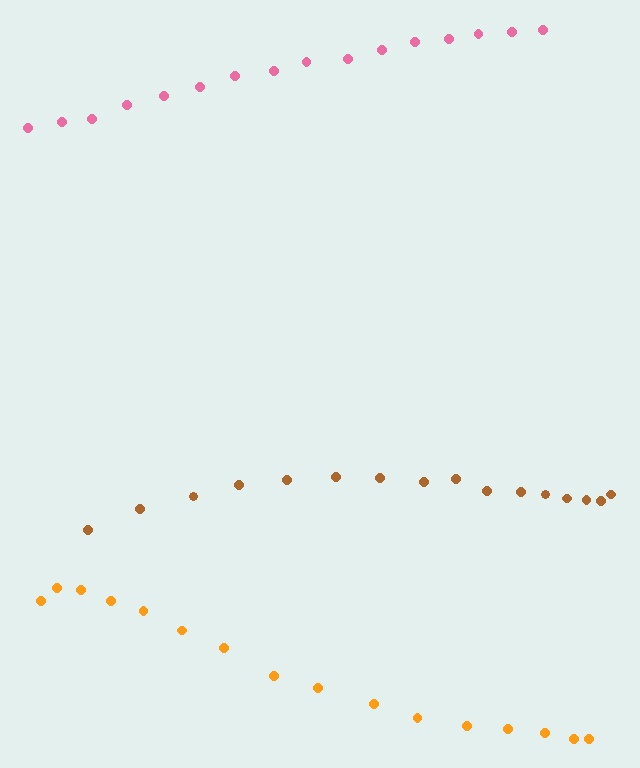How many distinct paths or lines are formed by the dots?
There are 3 distinct paths.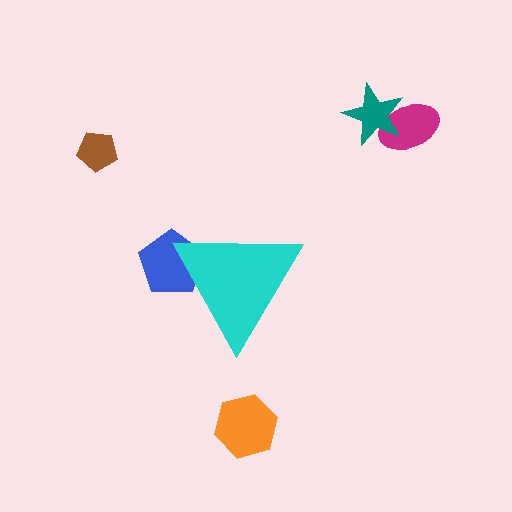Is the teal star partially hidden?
No, the teal star is fully visible.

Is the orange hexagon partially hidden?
No, the orange hexagon is fully visible.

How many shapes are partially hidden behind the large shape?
1 shape is partially hidden.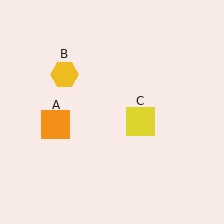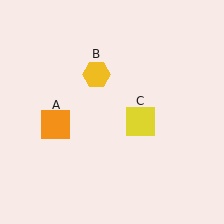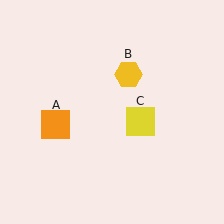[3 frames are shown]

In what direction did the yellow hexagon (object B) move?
The yellow hexagon (object B) moved right.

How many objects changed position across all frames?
1 object changed position: yellow hexagon (object B).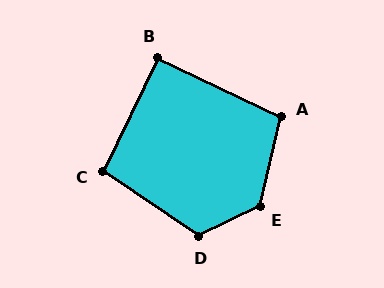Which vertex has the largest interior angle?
E, at approximately 129 degrees.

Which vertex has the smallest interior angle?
B, at approximately 90 degrees.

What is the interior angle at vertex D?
Approximately 120 degrees (obtuse).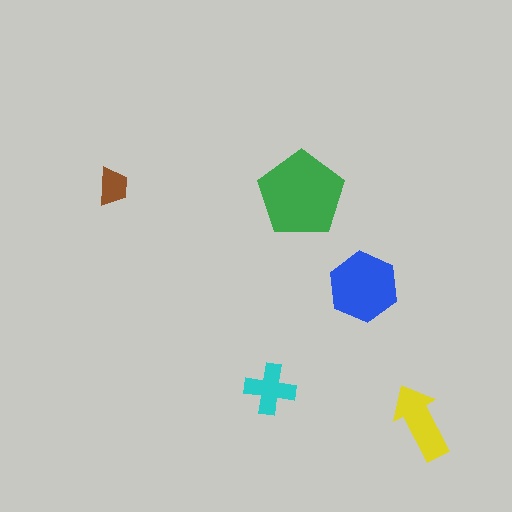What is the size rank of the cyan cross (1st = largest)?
4th.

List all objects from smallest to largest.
The brown trapezoid, the cyan cross, the yellow arrow, the blue hexagon, the green pentagon.